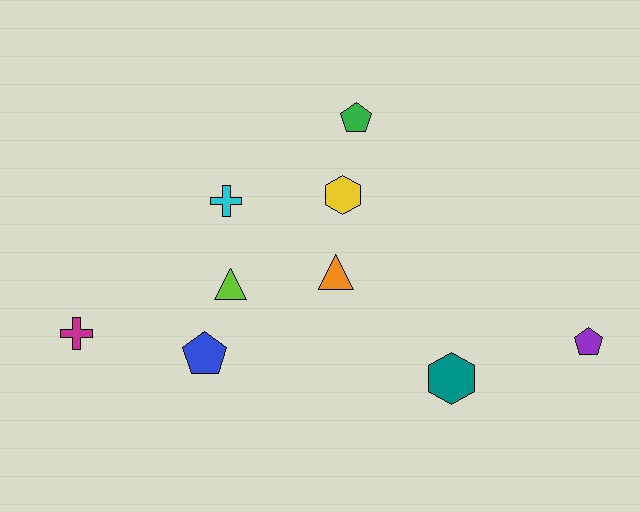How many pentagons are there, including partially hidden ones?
There are 3 pentagons.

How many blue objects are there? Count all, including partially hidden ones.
There is 1 blue object.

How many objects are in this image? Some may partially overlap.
There are 9 objects.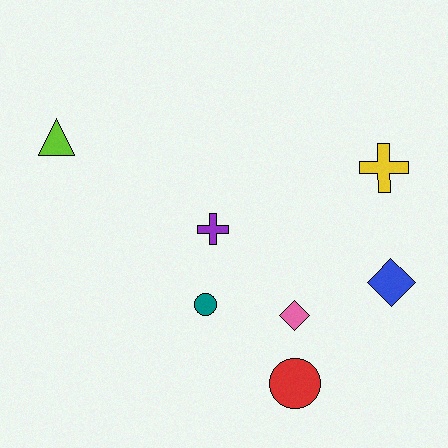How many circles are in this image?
There are 2 circles.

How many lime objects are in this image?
There is 1 lime object.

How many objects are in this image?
There are 7 objects.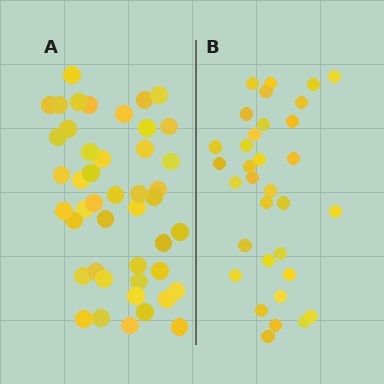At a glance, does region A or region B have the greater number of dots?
Region A (the left region) has more dots.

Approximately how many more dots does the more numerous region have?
Region A has roughly 12 or so more dots than region B.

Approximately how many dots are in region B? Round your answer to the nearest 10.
About 30 dots. (The exact count is 33, which rounds to 30.)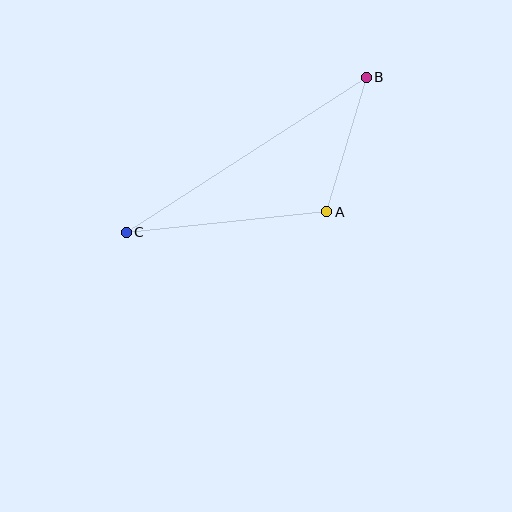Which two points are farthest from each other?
Points B and C are farthest from each other.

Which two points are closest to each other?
Points A and B are closest to each other.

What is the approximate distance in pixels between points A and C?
The distance between A and C is approximately 201 pixels.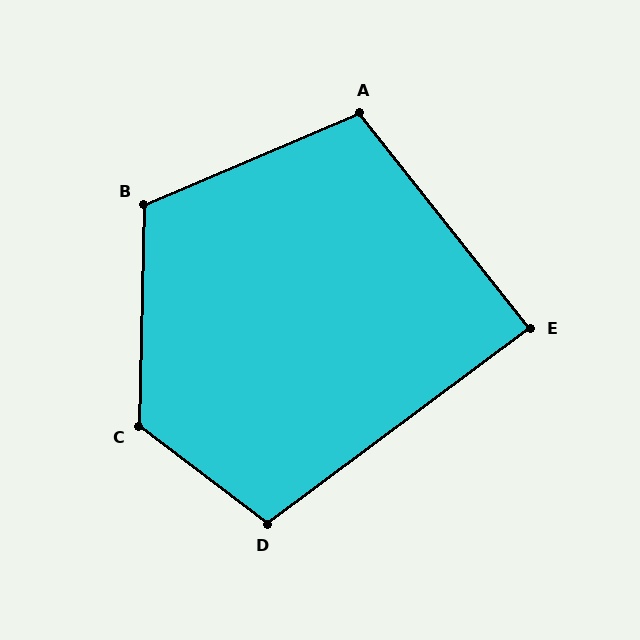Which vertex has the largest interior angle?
C, at approximately 126 degrees.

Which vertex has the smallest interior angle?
E, at approximately 88 degrees.